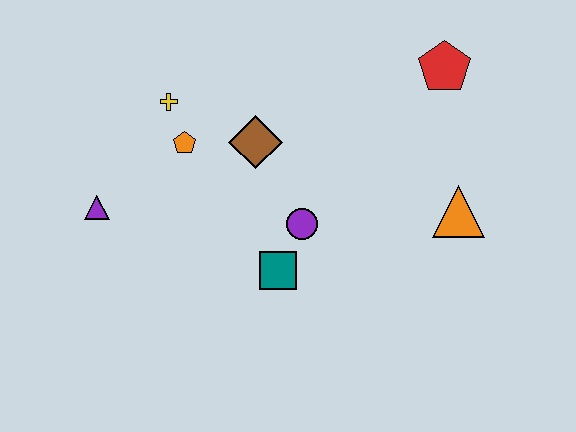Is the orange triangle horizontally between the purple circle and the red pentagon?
No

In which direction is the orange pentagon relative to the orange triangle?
The orange pentagon is to the left of the orange triangle.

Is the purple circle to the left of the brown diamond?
No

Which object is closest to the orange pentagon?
The yellow cross is closest to the orange pentagon.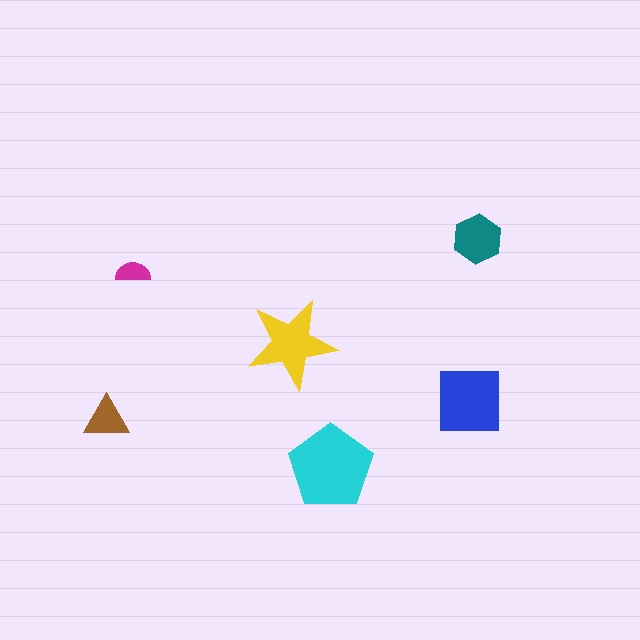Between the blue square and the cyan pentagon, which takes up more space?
The cyan pentagon.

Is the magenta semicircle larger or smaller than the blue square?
Smaller.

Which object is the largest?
The cyan pentagon.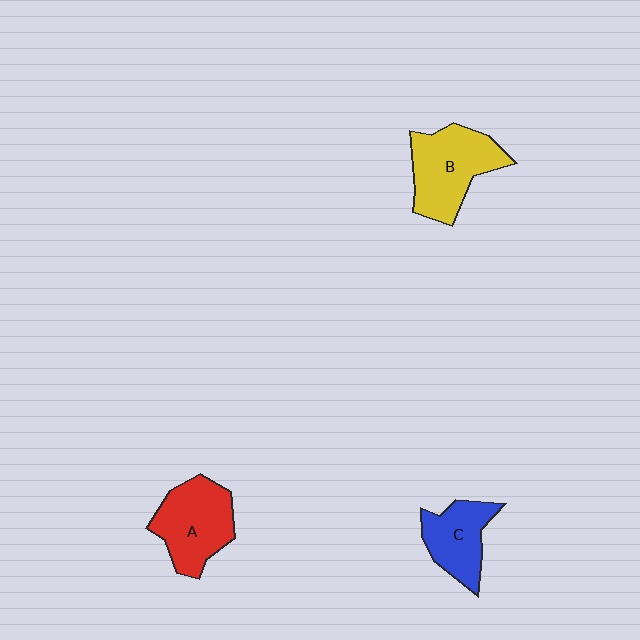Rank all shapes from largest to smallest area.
From largest to smallest: B (yellow), A (red), C (blue).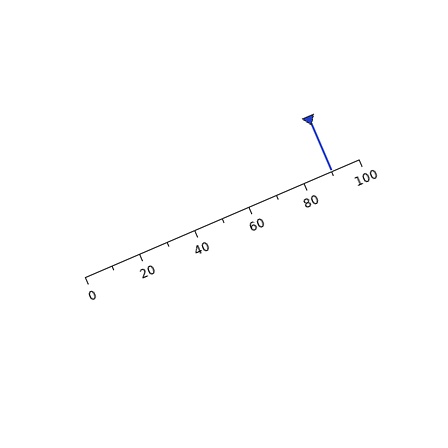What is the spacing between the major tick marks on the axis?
The major ticks are spaced 20 apart.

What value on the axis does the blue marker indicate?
The marker indicates approximately 90.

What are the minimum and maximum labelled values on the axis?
The axis runs from 0 to 100.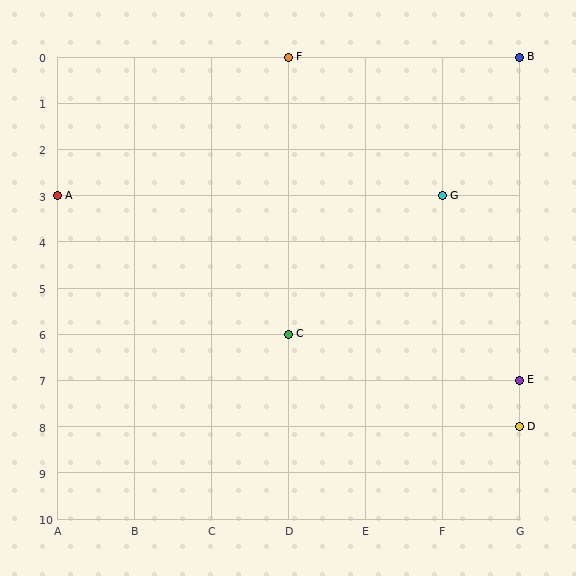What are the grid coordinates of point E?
Point E is at grid coordinates (G, 7).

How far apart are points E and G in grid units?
Points E and G are 1 column and 4 rows apart (about 4.1 grid units diagonally).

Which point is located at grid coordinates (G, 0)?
Point B is at (G, 0).